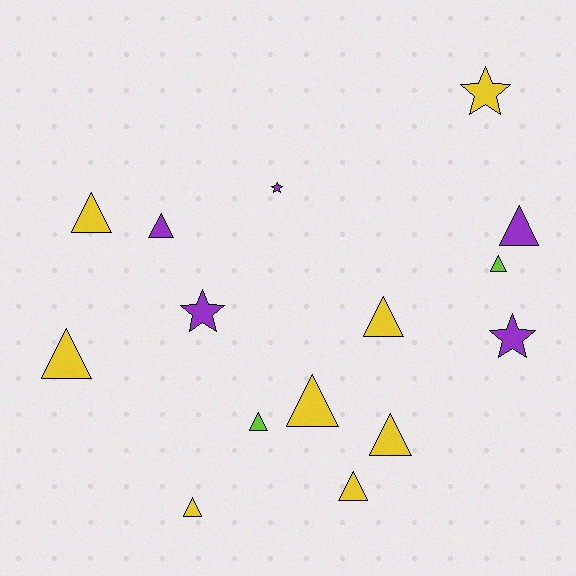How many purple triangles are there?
There are 2 purple triangles.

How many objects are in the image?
There are 15 objects.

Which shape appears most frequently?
Triangle, with 11 objects.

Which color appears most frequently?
Yellow, with 8 objects.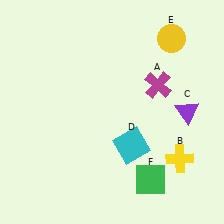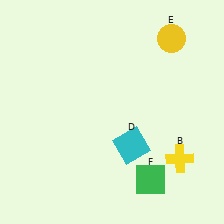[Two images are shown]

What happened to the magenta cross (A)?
The magenta cross (A) was removed in Image 2. It was in the top-right area of Image 1.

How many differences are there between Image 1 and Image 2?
There are 2 differences between the two images.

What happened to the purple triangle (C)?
The purple triangle (C) was removed in Image 2. It was in the top-right area of Image 1.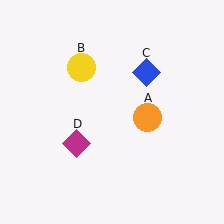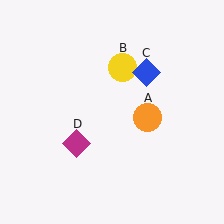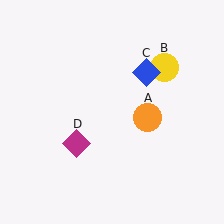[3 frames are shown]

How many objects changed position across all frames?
1 object changed position: yellow circle (object B).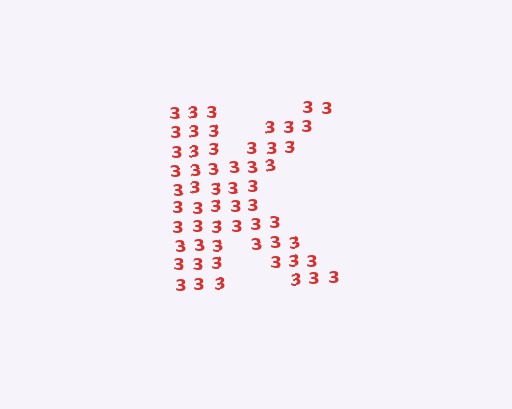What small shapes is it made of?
It is made of small digit 3's.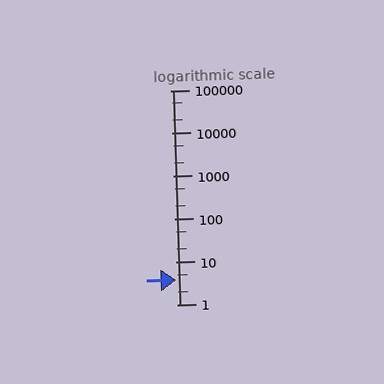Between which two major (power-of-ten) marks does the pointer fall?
The pointer is between 1 and 10.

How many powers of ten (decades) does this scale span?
The scale spans 5 decades, from 1 to 100000.